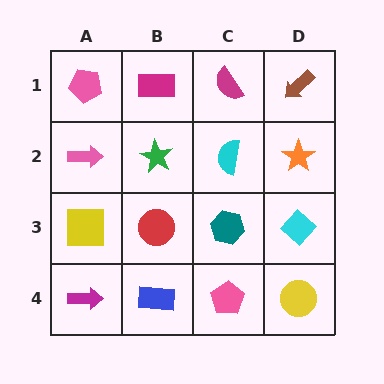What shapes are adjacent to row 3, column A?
A pink arrow (row 2, column A), a magenta arrow (row 4, column A), a red circle (row 3, column B).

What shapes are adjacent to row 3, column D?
An orange star (row 2, column D), a yellow circle (row 4, column D), a teal hexagon (row 3, column C).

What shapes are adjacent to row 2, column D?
A brown arrow (row 1, column D), a cyan diamond (row 3, column D), a cyan semicircle (row 2, column C).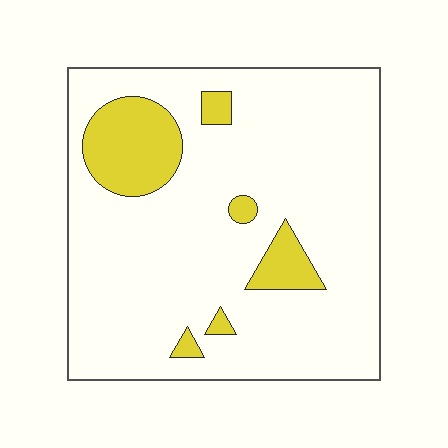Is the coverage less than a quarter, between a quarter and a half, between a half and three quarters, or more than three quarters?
Less than a quarter.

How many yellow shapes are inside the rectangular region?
6.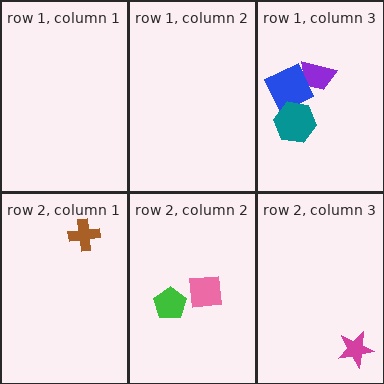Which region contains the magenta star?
The row 2, column 3 region.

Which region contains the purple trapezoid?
The row 1, column 3 region.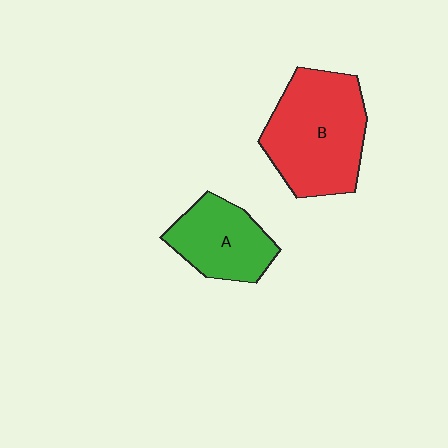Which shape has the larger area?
Shape B (red).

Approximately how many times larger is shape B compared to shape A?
Approximately 1.6 times.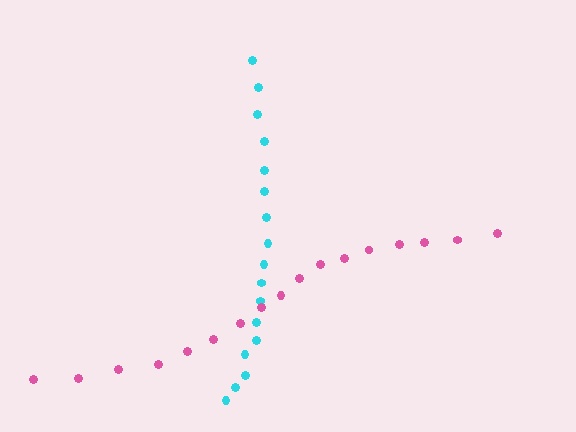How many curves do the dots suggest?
There are 2 distinct paths.